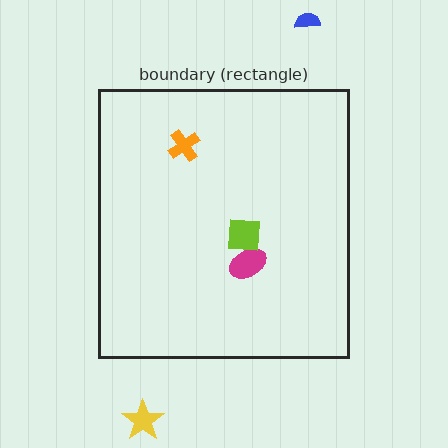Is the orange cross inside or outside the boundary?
Inside.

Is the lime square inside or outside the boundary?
Inside.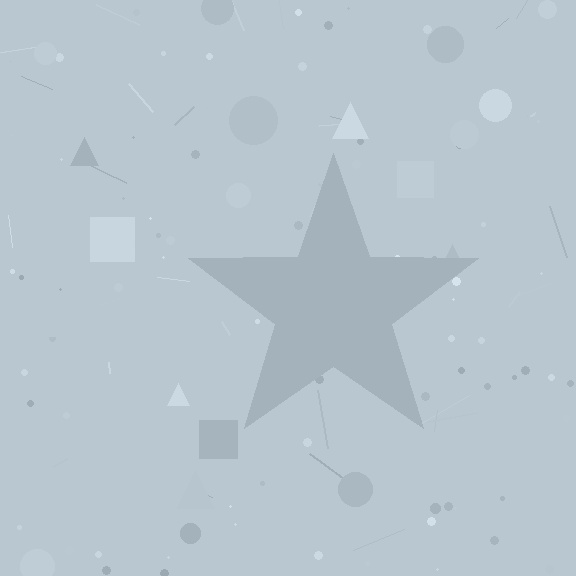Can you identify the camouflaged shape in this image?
The camouflaged shape is a star.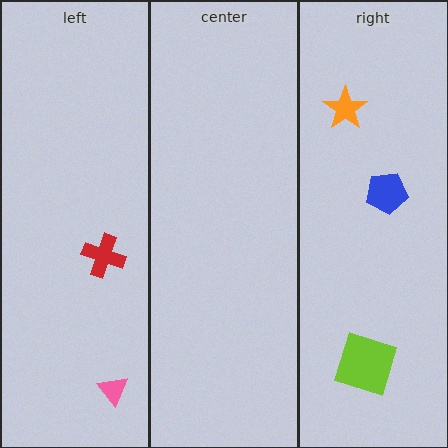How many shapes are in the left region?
2.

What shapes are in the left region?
The red cross, the pink triangle.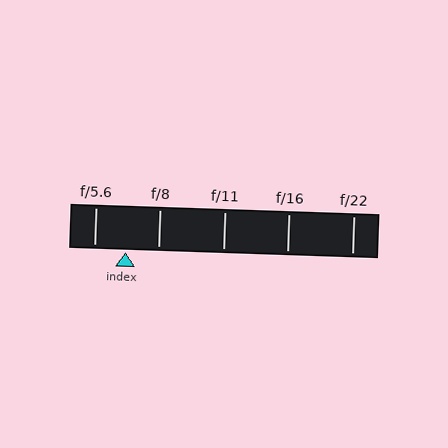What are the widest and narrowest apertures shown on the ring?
The widest aperture shown is f/5.6 and the narrowest is f/22.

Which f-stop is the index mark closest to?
The index mark is closest to f/5.6.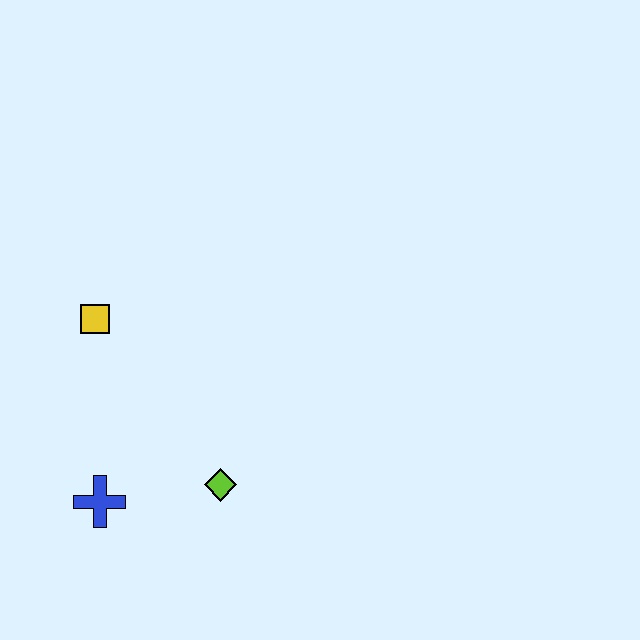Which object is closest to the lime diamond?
The blue cross is closest to the lime diamond.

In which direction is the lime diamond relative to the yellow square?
The lime diamond is below the yellow square.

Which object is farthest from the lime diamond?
The yellow square is farthest from the lime diamond.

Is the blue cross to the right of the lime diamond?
No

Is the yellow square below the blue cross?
No